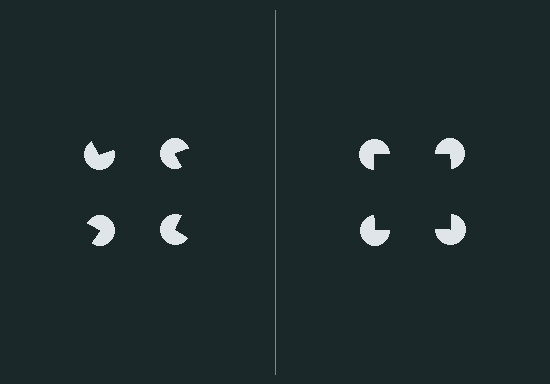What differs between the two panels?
The pac-man discs are positioned identically on both sides; only the wedge orientations differ. On the right they align to a square; on the left they are misaligned.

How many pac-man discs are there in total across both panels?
8 — 4 on each side.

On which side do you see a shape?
An illusory square appears on the right side. On the left side the wedge cuts are rotated, so no coherent shape forms.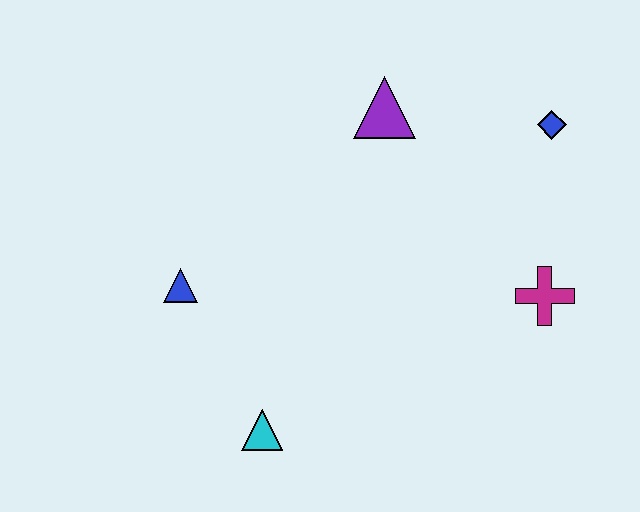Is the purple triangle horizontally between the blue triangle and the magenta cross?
Yes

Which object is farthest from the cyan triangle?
The blue diamond is farthest from the cyan triangle.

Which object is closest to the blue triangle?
The cyan triangle is closest to the blue triangle.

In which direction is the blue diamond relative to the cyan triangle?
The blue diamond is above the cyan triangle.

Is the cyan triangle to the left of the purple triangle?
Yes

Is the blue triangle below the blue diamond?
Yes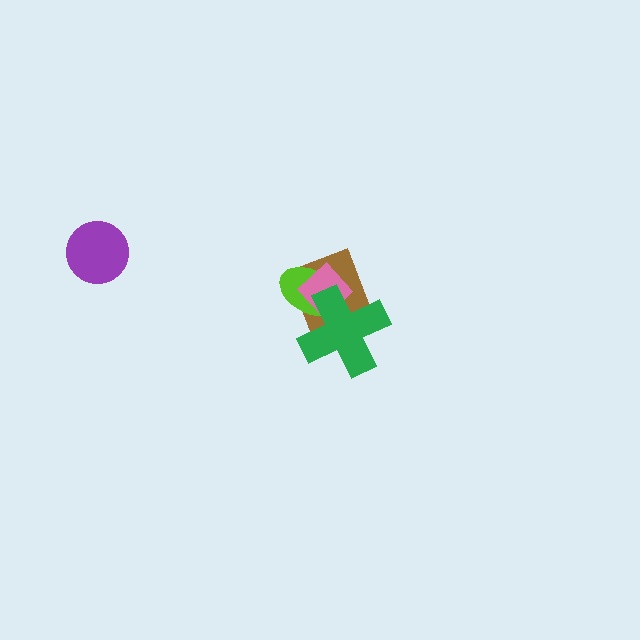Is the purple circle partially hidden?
No, no other shape covers it.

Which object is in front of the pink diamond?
The green cross is in front of the pink diamond.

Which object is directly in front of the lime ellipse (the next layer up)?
The pink diamond is directly in front of the lime ellipse.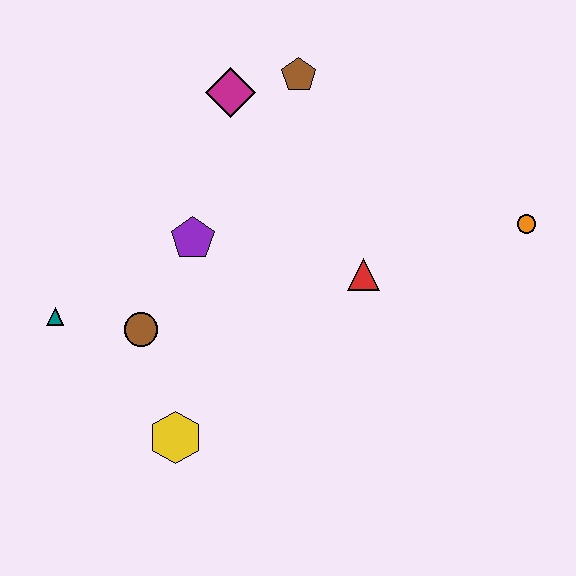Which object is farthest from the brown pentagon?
The yellow hexagon is farthest from the brown pentagon.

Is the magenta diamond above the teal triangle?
Yes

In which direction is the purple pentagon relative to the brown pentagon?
The purple pentagon is below the brown pentagon.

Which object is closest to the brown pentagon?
The magenta diamond is closest to the brown pentagon.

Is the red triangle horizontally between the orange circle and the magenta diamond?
Yes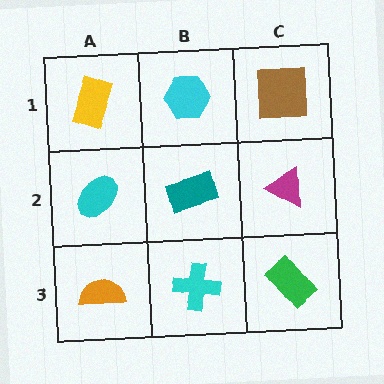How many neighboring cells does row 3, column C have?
2.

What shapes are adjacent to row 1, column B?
A teal rectangle (row 2, column B), a yellow rectangle (row 1, column A), a brown square (row 1, column C).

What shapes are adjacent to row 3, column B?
A teal rectangle (row 2, column B), an orange semicircle (row 3, column A), a green rectangle (row 3, column C).